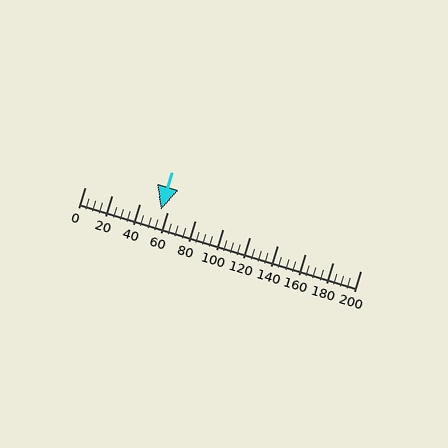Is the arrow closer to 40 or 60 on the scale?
The arrow is closer to 60.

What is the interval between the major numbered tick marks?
The major tick marks are spaced 20 units apart.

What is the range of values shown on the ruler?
The ruler shows values from 0 to 200.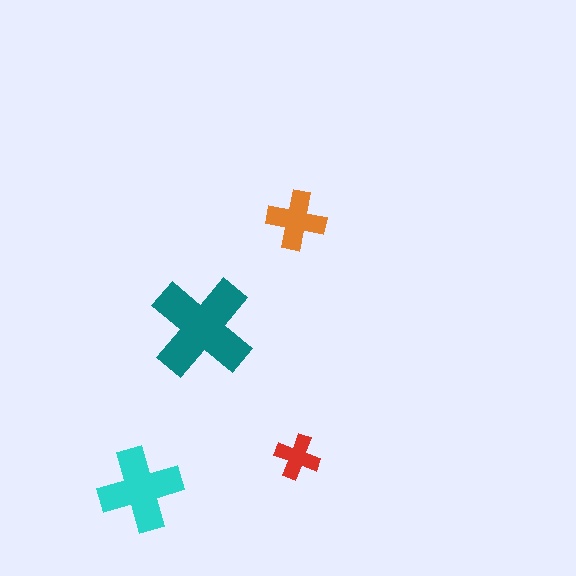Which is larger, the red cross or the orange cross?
The orange one.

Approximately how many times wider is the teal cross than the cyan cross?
About 1.5 times wider.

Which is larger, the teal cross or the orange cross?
The teal one.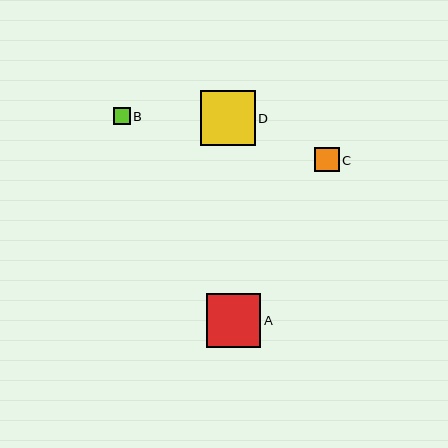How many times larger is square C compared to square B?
Square C is approximately 1.5 times the size of square B.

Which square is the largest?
Square D is the largest with a size of approximately 55 pixels.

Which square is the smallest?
Square B is the smallest with a size of approximately 16 pixels.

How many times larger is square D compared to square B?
Square D is approximately 3.4 times the size of square B.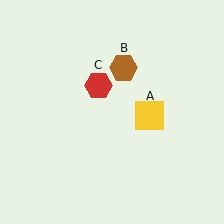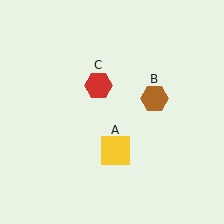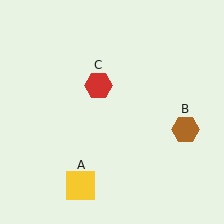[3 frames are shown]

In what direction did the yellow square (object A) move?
The yellow square (object A) moved down and to the left.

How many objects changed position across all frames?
2 objects changed position: yellow square (object A), brown hexagon (object B).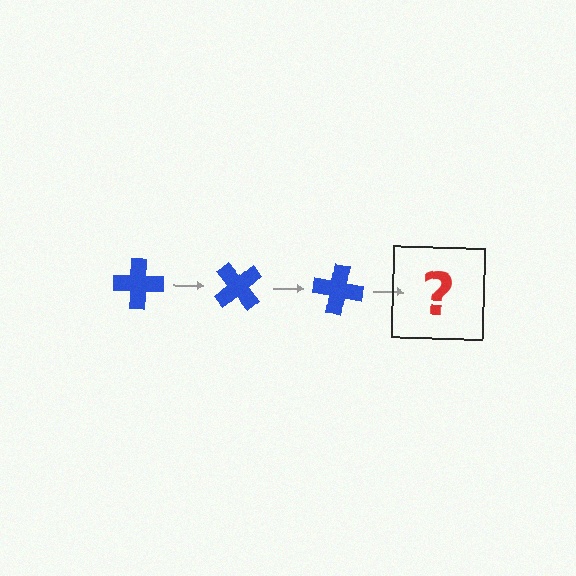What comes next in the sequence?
The next element should be a blue cross rotated 150 degrees.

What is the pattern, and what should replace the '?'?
The pattern is that the cross rotates 50 degrees each step. The '?' should be a blue cross rotated 150 degrees.